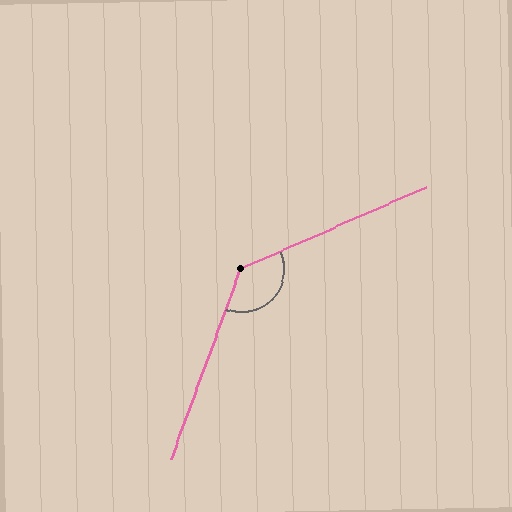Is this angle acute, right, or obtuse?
It is obtuse.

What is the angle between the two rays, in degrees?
Approximately 134 degrees.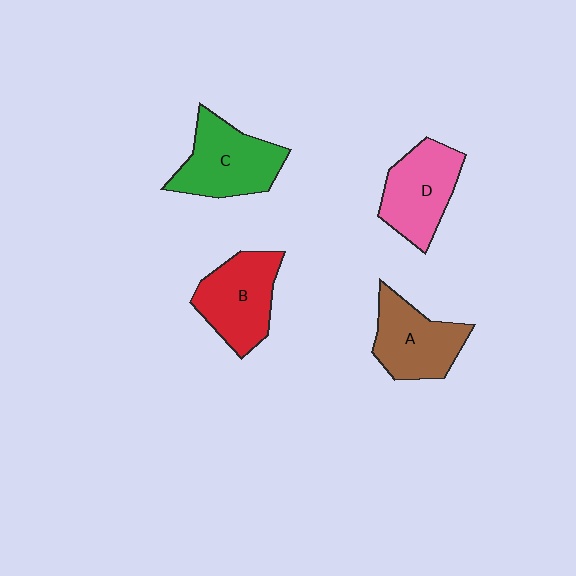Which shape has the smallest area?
Shape A (brown).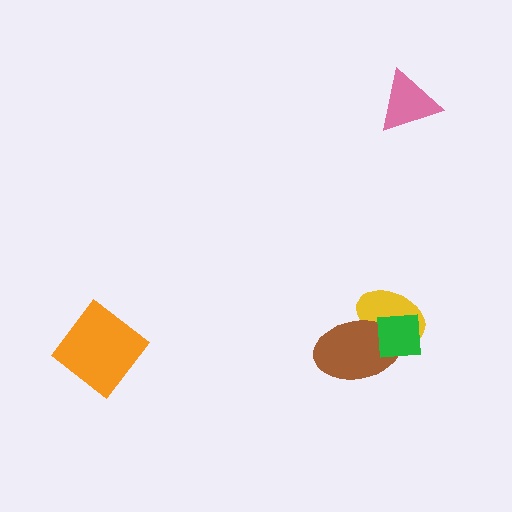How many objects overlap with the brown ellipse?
2 objects overlap with the brown ellipse.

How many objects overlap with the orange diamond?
0 objects overlap with the orange diamond.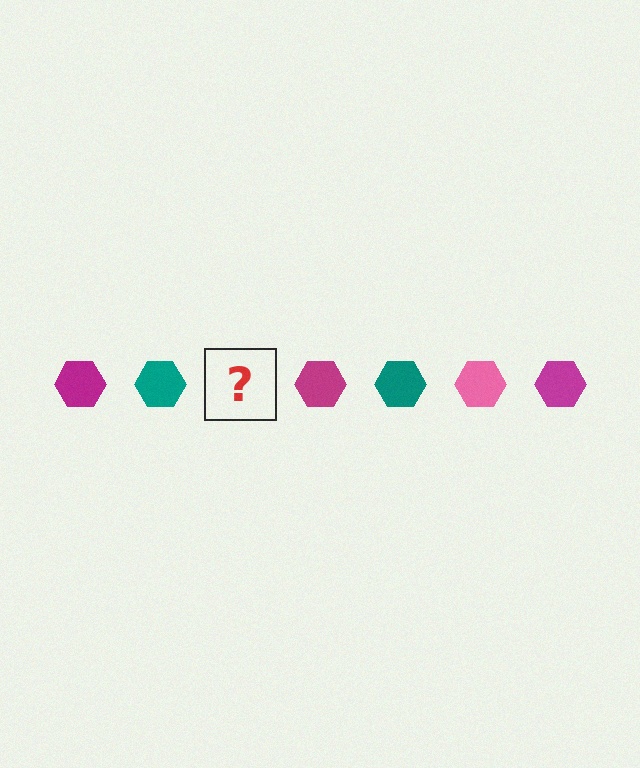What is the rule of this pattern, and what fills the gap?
The rule is that the pattern cycles through magenta, teal, pink hexagons. The gap should be filled with a pink hexagon.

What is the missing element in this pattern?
The missing element is a pink hexagon.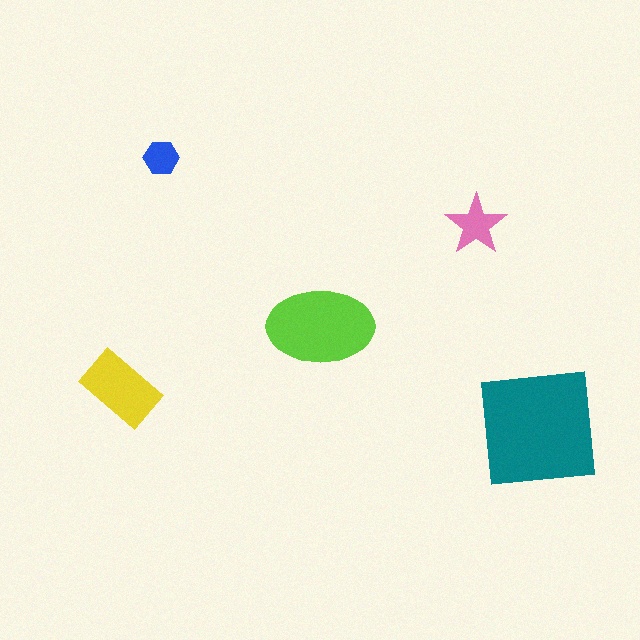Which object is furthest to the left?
The yellow rectangle is leftmost.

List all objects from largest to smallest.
The teal square, the lime ellipse, the yellow rectangle, the pink star, the blue hexagon.